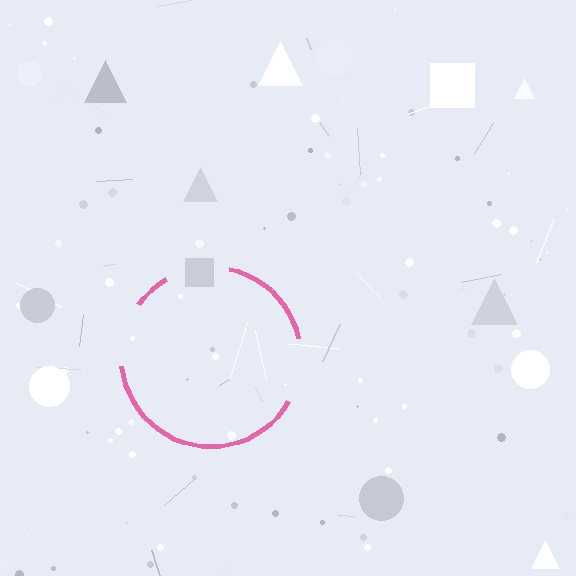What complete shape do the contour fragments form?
The contour fragments form a circle.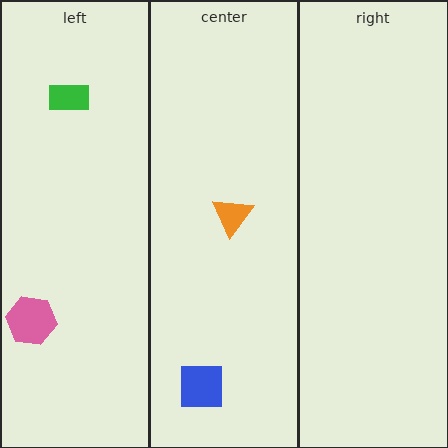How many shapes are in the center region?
2.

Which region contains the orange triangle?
The center region.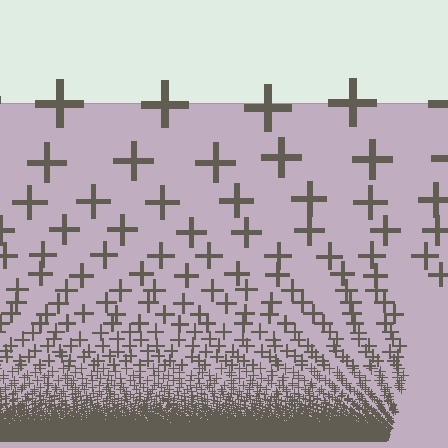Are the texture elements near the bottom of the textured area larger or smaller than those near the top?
Smaller. The gradient is inverted — elements near the bottom are smaller and denser.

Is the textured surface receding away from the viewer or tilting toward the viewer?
The surface appears to tilt toward the viewer. Texture elements get larger and sparser toward the top.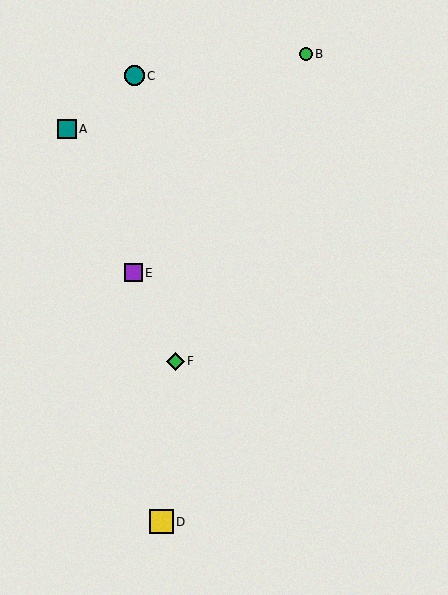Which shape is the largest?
The yellow square (labeled D) is the largest.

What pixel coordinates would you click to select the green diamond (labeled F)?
Click at (175, 361) to select the green diamond F.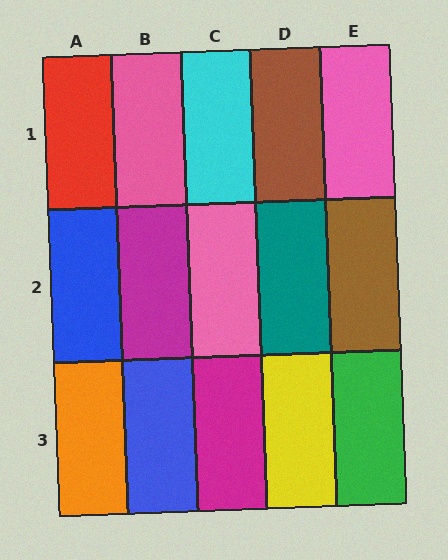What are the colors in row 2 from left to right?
Blue, magenta, pink, teal, brown.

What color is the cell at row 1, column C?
Cyan.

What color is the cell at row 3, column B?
Blue.